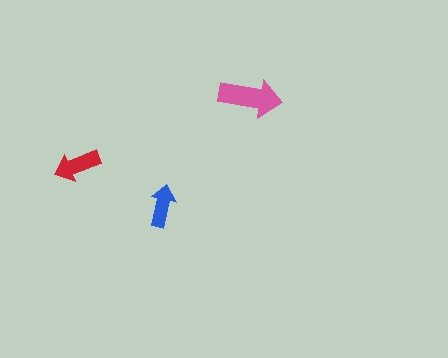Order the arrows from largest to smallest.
the pink one, the red one, the blue one.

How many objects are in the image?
There are 3 objects in the image.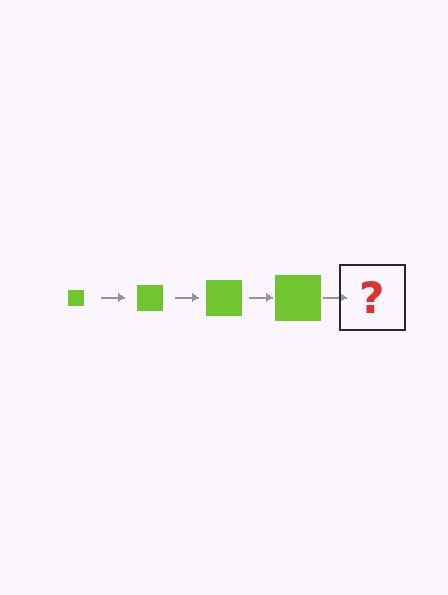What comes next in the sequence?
The next element should be a lime square, larger than the previous one.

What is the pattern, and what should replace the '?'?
The pattern is that the square gets progressively larger each step. The '?' should be a lime square, larger than the previous one.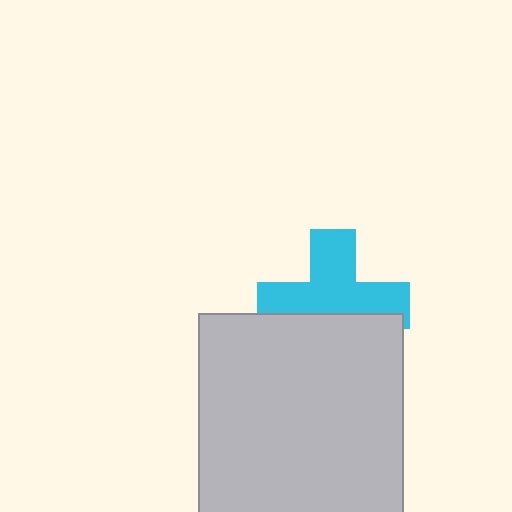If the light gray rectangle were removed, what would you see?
You would see the complete cyan cross.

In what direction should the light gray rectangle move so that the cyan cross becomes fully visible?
The light gray rectangle should move down. That is the shortest direction to clear the overlap and leave the cyan cross fully visible.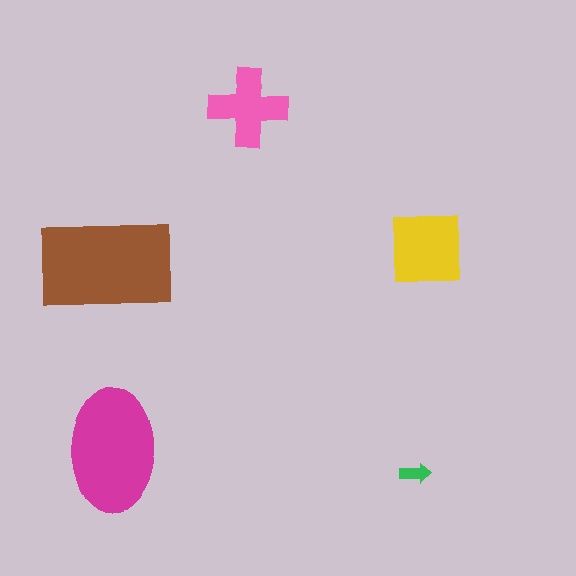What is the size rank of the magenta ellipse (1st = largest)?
2nd.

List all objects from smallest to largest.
The green arrow, the pink cross, the yellow square, the magenta ellipse, the brown rectangle.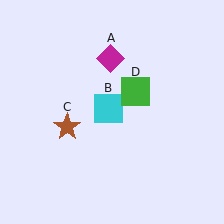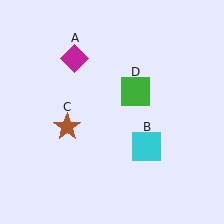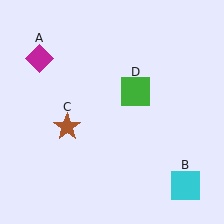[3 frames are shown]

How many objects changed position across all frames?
2 objects changed position: magenta diamond (object A), cyan square (object B).